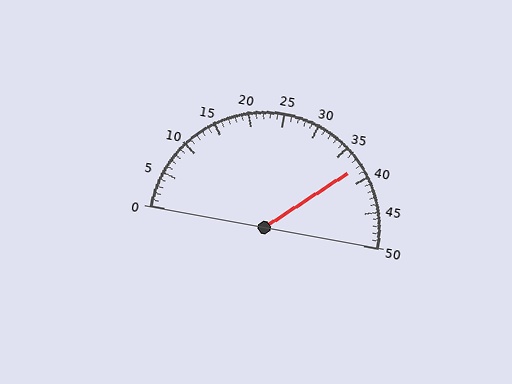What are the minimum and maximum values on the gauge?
The gauge ranges from 0 to 50.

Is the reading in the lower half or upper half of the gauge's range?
The reading is in the upper half of the range (0 to 50).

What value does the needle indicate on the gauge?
The needle indicates approximately 38.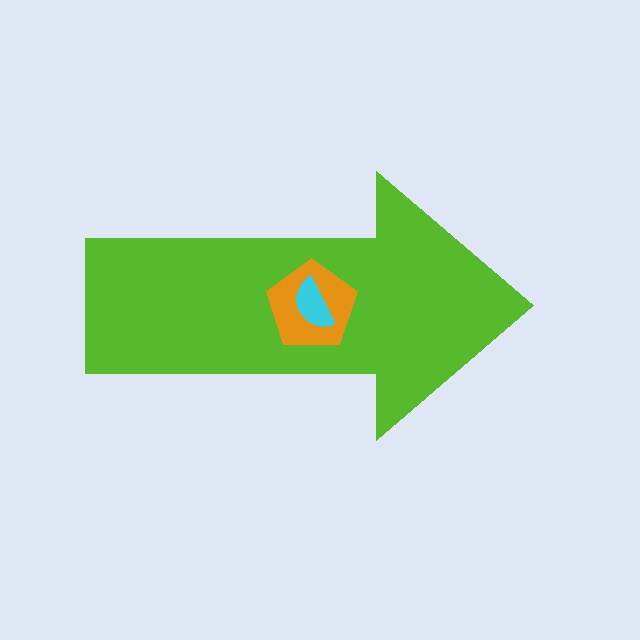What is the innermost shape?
The cyan semicircle.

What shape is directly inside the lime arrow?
The orange pentagon.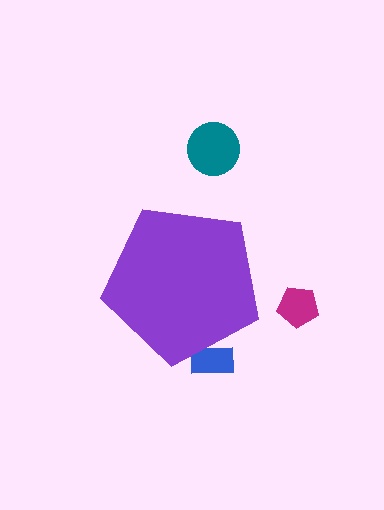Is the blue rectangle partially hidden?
Yes, the blue rectangle is partially hidden behind the purple pentagon.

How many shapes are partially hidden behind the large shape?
1 shape is partially hidden.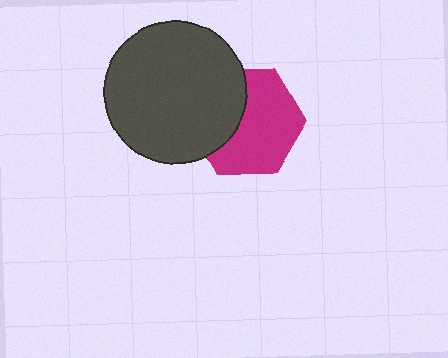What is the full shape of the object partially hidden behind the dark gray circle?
The partially hidden object is a magenta hexagon.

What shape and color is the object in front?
The object in front is a dark gray circle.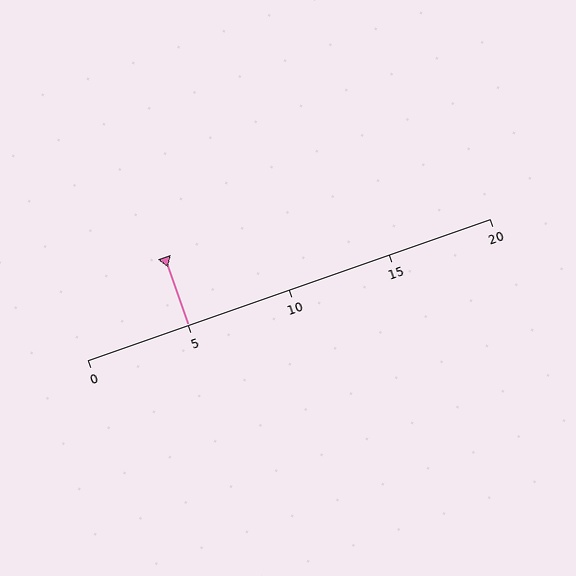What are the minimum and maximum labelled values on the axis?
The axis runs from 0 to 20.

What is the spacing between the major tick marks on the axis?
The major ticks are spaced 5 apart.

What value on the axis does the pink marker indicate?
The marker indicates approximately 5.